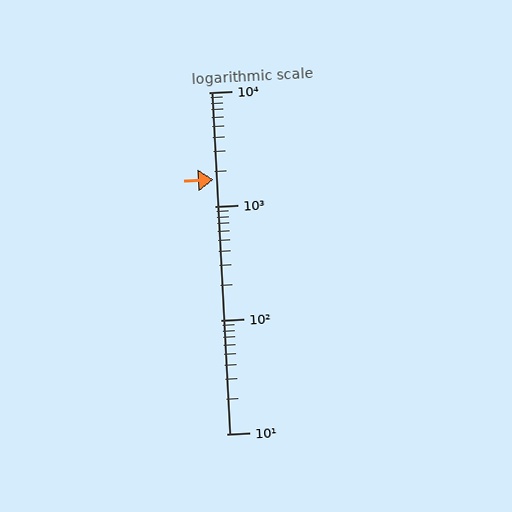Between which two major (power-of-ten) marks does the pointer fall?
The pointer is between 1000 and 10000.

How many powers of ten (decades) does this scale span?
The scale spans 3 decades, from 10 to 10000.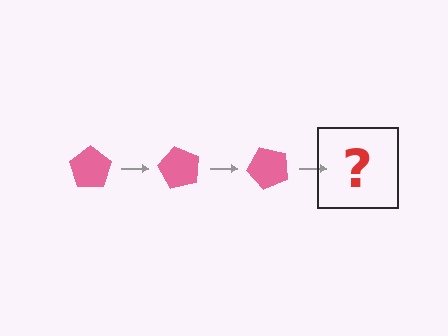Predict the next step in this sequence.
The next step is a pink pentagon rotated 180 degrees.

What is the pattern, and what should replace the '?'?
The pattern is that the pentagon rotates 60 degrees each step. The '?' should be a pink pentagon rotated 180 degrees.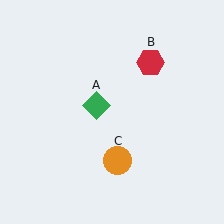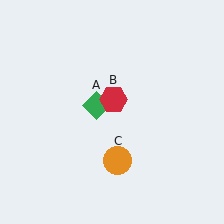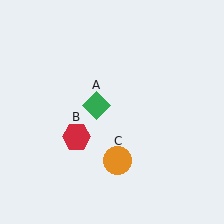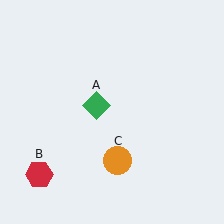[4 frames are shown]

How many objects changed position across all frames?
1 object changed position: red hexagon (object B).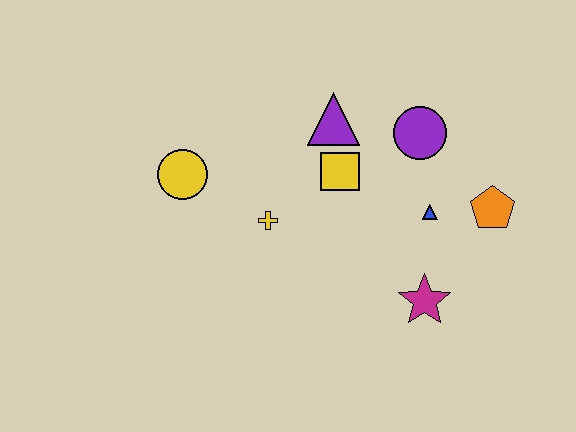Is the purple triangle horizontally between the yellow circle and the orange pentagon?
Yes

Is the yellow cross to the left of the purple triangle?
Yes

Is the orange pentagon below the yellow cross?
No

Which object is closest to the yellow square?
The purple triangle is closest to the yellow square.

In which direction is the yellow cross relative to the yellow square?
The yellow cross is to the left of the yellow square.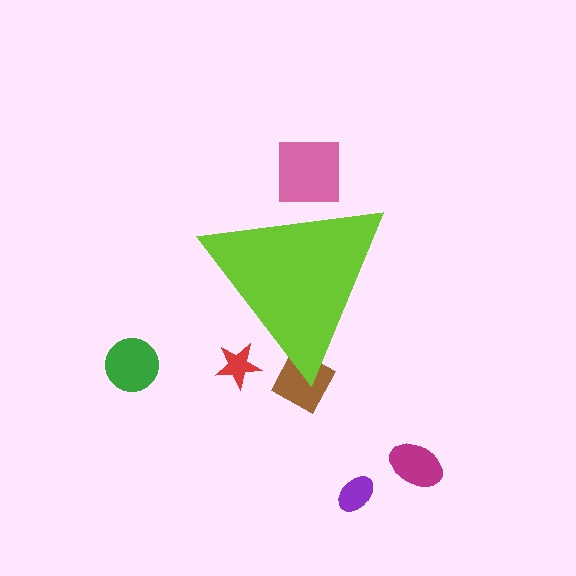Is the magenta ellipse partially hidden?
No, the magenta ellipse is fully visible.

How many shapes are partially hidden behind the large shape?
3 shapes are partially hidden.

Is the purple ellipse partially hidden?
No, the purple ellipse is fully visible.